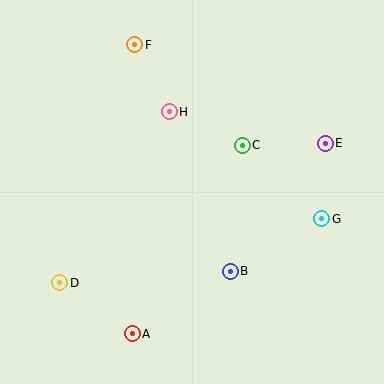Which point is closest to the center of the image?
Point C at (242, 145) is closest to the center.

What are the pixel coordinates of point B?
Point B is at (230, 271).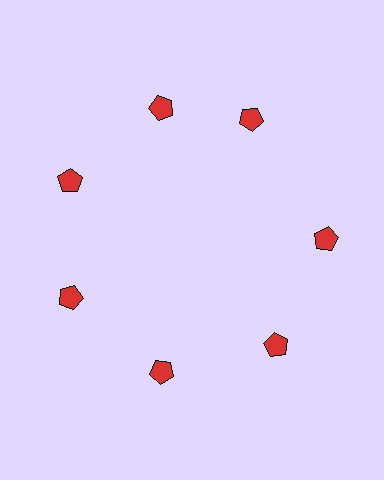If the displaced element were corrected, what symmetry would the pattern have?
It would have 7-fold rotational symmetry — the pattern would map onto itself every 51 degrees.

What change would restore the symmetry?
The symmetry would be restored by rotating it back into even spacing with its neighbors so that all 7 pentagons sit at equal angles and equal distance from the center.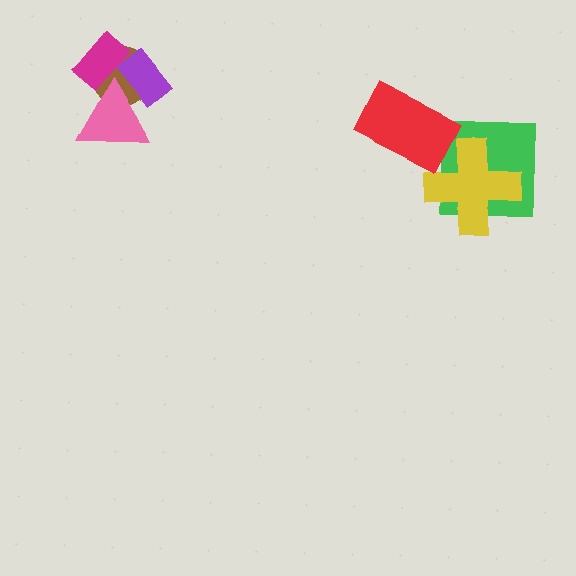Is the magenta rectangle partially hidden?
Yes, it is partially covered by another shape.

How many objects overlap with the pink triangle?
3 objects overlap with the pink triangle.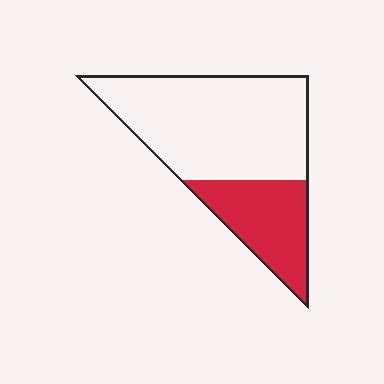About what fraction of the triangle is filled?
About one third (1/3).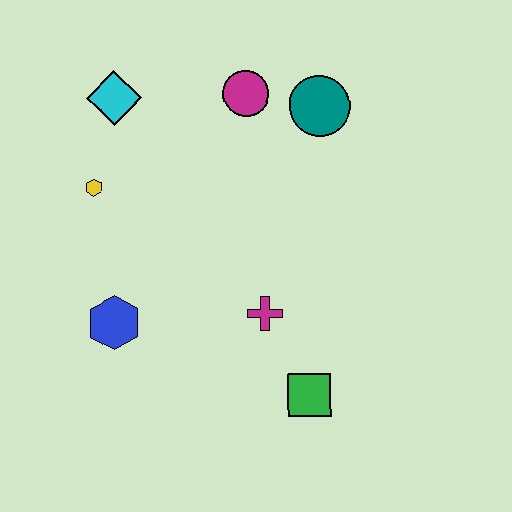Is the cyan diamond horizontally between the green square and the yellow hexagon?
Yes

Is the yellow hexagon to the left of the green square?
Yes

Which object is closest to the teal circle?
The magenta circle is closest to the teal circle.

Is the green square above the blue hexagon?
No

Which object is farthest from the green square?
The cyan diamond is farthest from the green square.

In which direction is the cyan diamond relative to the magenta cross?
The cyan diamond is above the magenta cross.